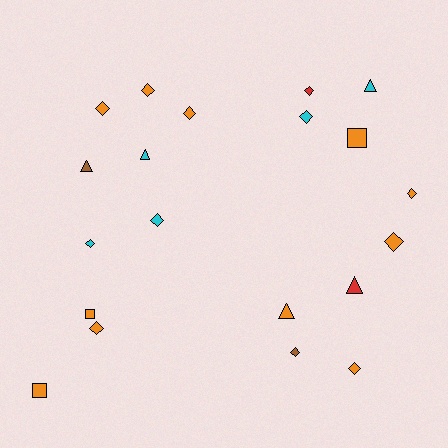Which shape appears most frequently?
Diamond, with 12 objects.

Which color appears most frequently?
Orange, with 11 objects.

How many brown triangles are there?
There is 1 brown triangle.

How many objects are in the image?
There are 20 objects.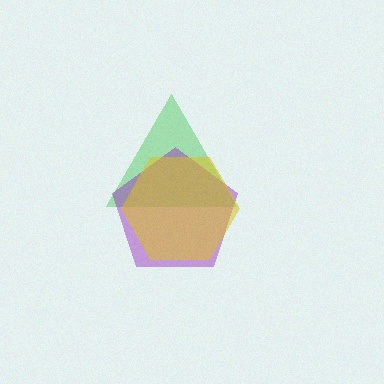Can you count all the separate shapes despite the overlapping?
Yes, there are 3 separate shapes.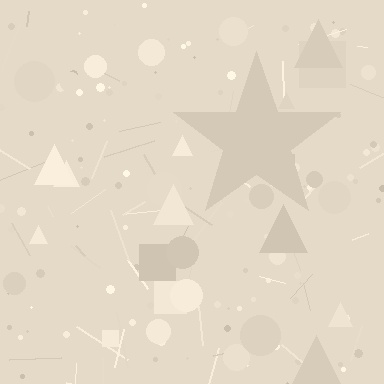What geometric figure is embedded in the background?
A star is embedded in the background.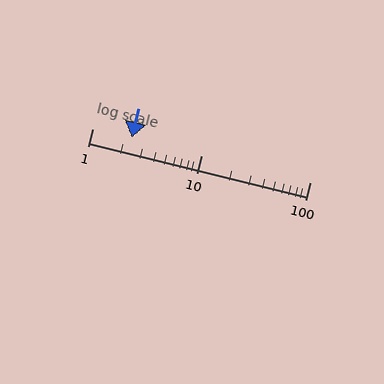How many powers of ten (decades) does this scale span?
The scale spans 2 decades, from 1 to 100.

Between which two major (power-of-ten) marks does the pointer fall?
The pointer is between 1 and 10.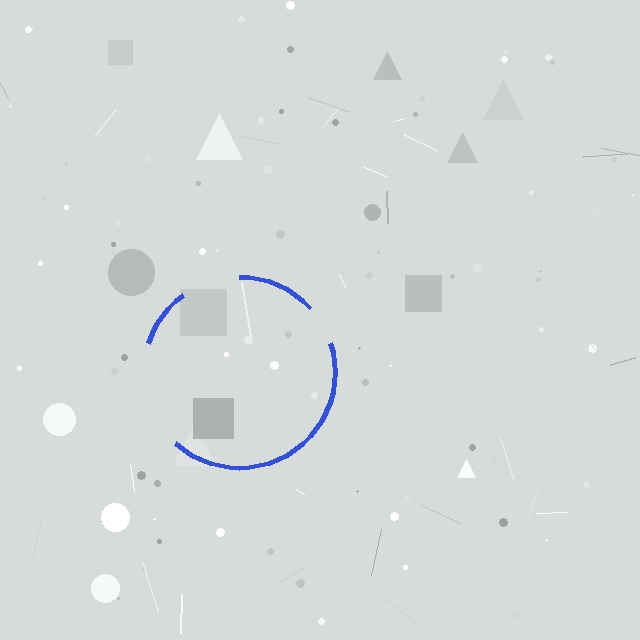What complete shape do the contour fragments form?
The contour fragments form a circle.